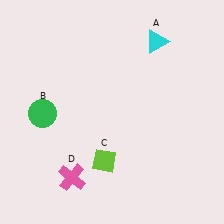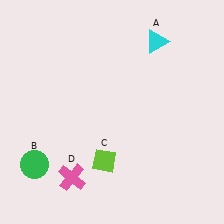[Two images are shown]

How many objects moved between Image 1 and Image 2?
1 object moved between the two images.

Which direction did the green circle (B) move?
The green circle (B) moved down.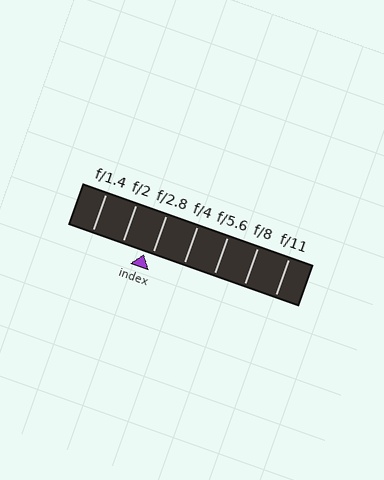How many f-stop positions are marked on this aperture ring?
There are 7 f-stop positions marked.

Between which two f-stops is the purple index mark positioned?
The index mark is between f/2 and f/2.8.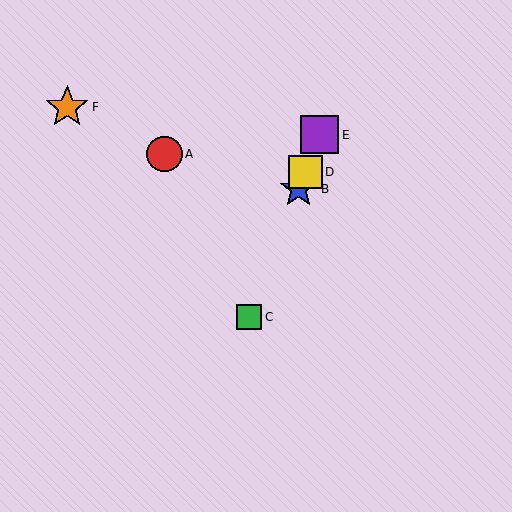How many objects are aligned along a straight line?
4 objects (B, C, D, E) are aligned along a straight line.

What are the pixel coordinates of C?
Object C is at (249, 317).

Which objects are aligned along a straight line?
Objects B, C, D, E are aligned along a straight line.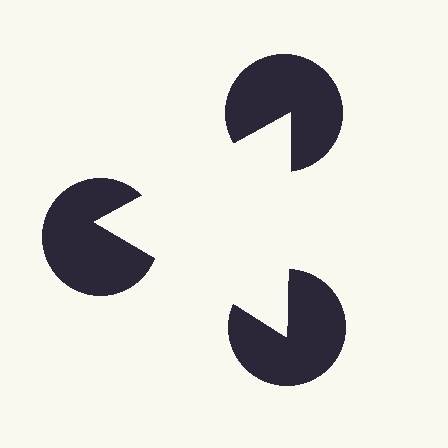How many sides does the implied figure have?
3 sides.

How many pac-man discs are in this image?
There are 3 — one at each vertex of the illusory triangle.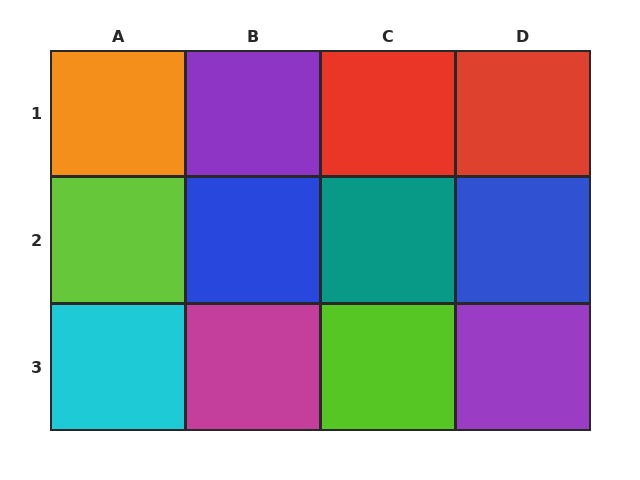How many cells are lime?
2 cells are lime.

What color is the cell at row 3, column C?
Lime.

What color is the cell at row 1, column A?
Orange.